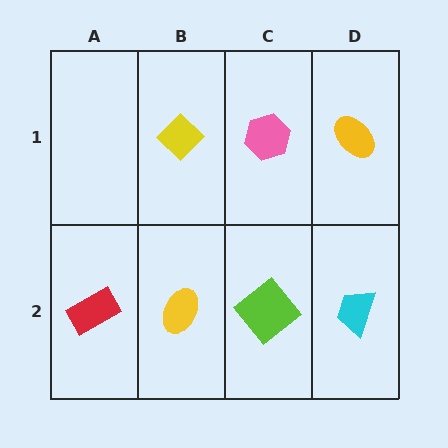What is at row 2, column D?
A cyan trapezoid.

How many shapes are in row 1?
3 shapes.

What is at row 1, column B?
A yellow diamond.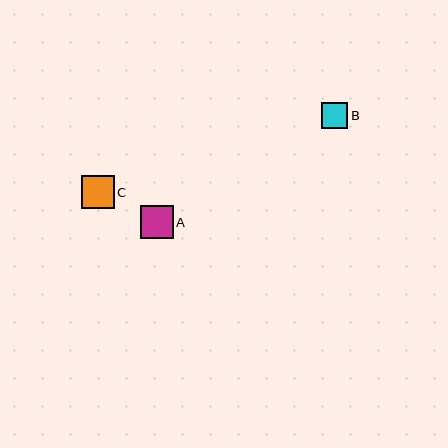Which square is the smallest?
Square B is the smallest with a size of approximately 27 pixels.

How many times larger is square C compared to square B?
Square C is approximately 1.2 times the size of square B.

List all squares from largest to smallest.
From largest to smallest: A, C, B.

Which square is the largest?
Square A is the largest with a size of approximately 33 pixels.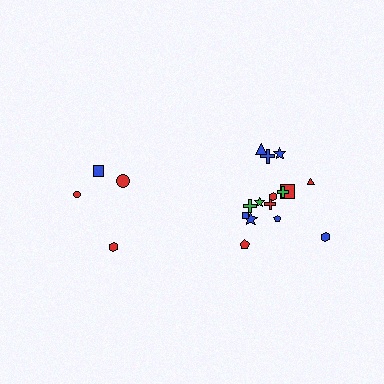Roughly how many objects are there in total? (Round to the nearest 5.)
Roughly 20 objects in total.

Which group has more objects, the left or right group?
The right group.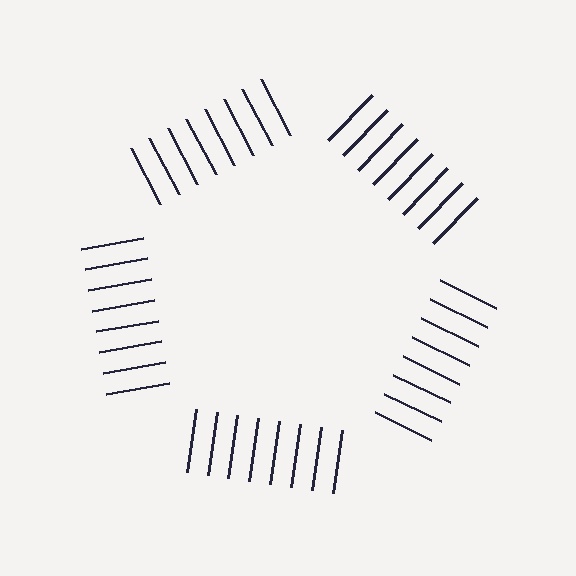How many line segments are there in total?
40 — 8 along each of the 5 edges.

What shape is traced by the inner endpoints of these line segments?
An illusory pentagon — the line segments terminate on its edges but no continuous stroke is drawn.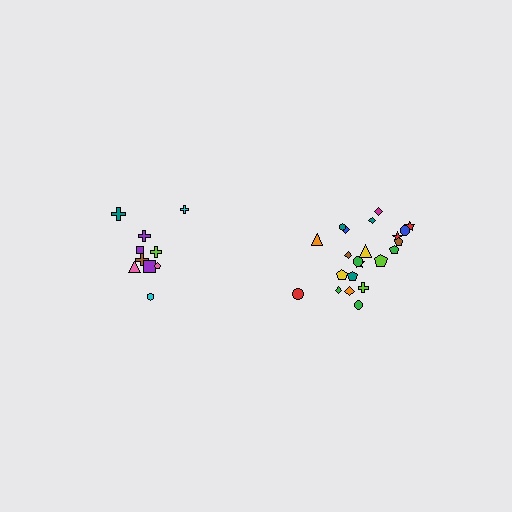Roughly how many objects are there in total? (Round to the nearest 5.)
Roughly 30 objects in total.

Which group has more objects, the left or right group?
The right group.